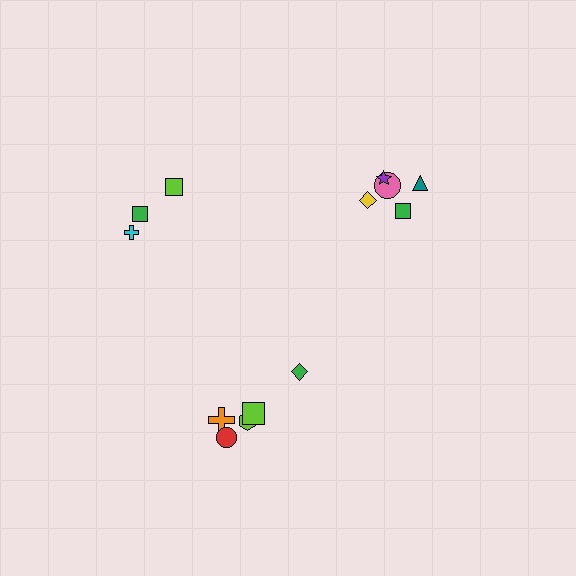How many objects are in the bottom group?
There are 5 objects.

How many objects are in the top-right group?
There are 5 objects.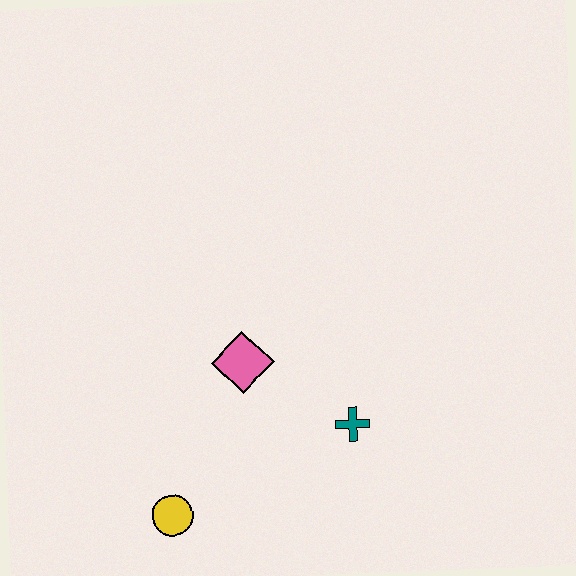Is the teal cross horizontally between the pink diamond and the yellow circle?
No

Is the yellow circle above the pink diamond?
No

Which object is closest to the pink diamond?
The teal cross is closest to the pink diamond.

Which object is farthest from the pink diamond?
The yellow circle is farthest from the pink diamond.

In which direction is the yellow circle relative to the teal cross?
The yellow circle is to the left of the teal cross.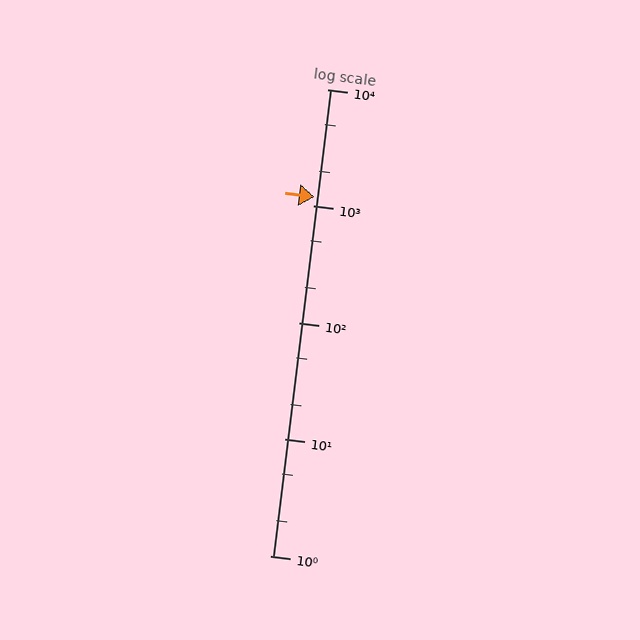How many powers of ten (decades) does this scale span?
The scale spans 4 decades, from 1 to 10000.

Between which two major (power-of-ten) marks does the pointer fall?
The pointer is between 1000 and 10000.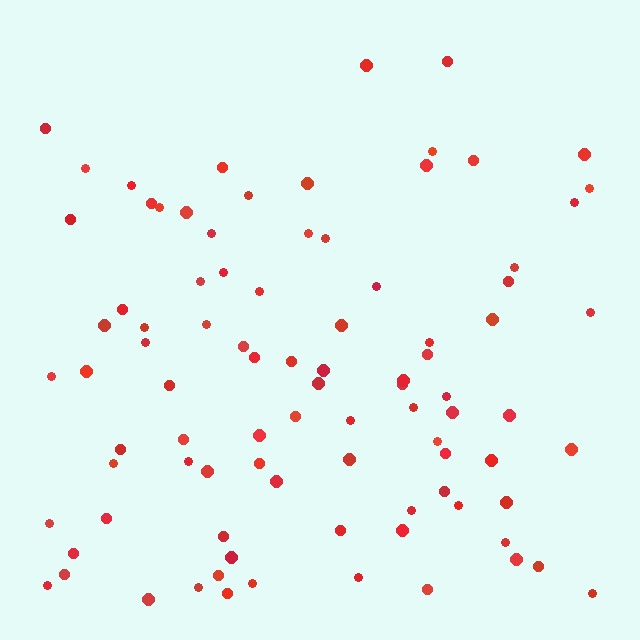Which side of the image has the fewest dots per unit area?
The top.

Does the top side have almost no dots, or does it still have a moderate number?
Still a moderate number, just noticeably fewer than the bottom.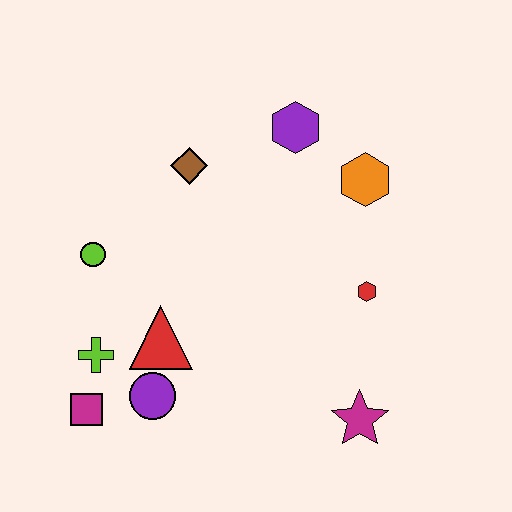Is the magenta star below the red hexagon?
Yes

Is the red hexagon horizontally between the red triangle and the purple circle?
No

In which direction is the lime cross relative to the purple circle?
The lime cross is to the left of the purple circle.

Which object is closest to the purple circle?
The red triangle is closest to the purple circle.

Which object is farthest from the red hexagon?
The magenta square is farthest from the red hexagon.